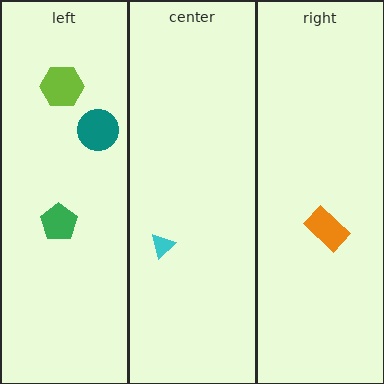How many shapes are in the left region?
3.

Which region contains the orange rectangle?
The right region.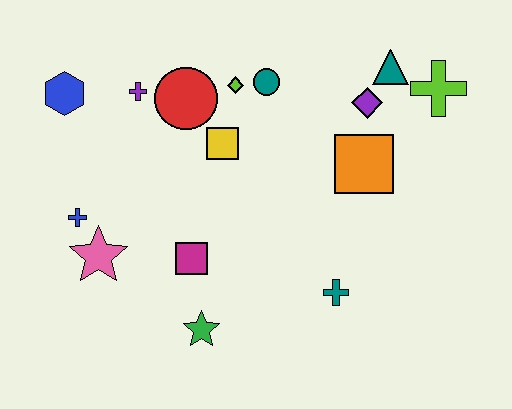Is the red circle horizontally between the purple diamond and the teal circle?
No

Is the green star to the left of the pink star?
No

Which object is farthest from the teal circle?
The green star is farthest from the teal circle.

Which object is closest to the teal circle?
The lime diamond is closest to the teal circle.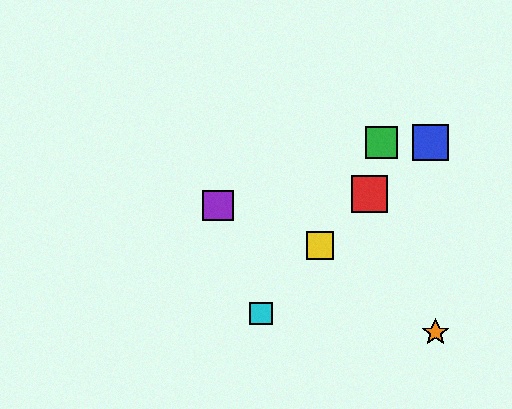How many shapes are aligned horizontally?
2 shapes (the blue square, the green square) are aligned horizontally.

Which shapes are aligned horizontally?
The blue square, the green square are aligned horizontally.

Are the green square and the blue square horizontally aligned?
Yes, both are at y≈142.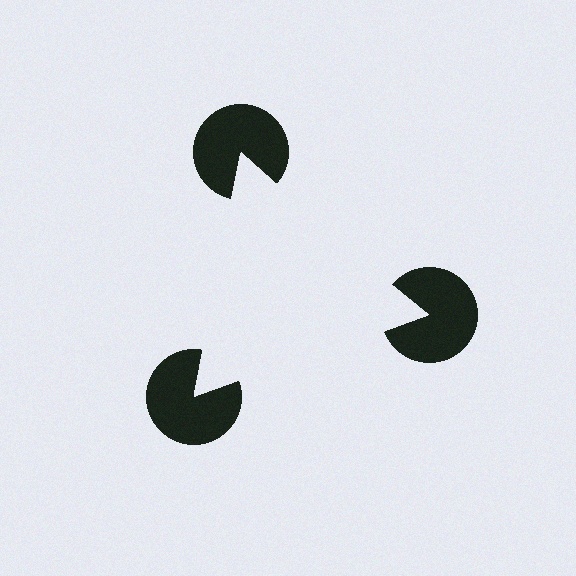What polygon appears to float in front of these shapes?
An illusory triangle — its edges are inferred from the aligned wedge cuts in the pac-man discs, not physically drawn.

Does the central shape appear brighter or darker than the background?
It typically appears slightly brighter than the background, even though no actual brightness change is drawn.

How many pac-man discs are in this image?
There are 3 — one at each vertex of the illusory triangle.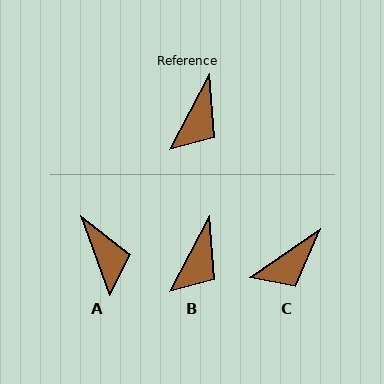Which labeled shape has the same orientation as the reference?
B.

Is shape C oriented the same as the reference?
No, it is off by about 28 degrees.